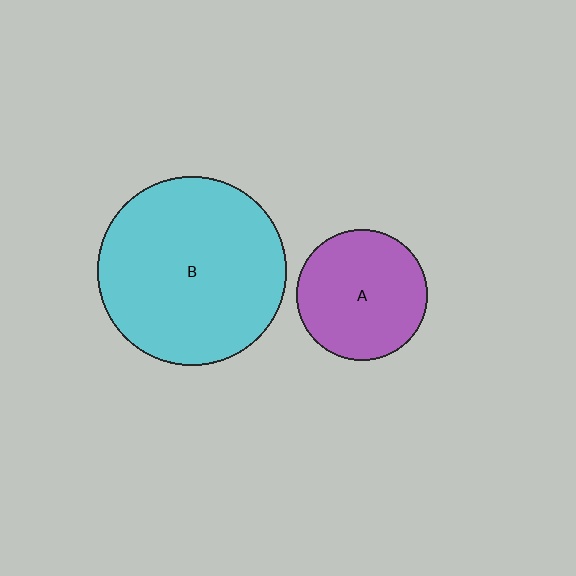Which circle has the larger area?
Circle B (cyan).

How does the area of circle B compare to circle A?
Approximately 2.1 times.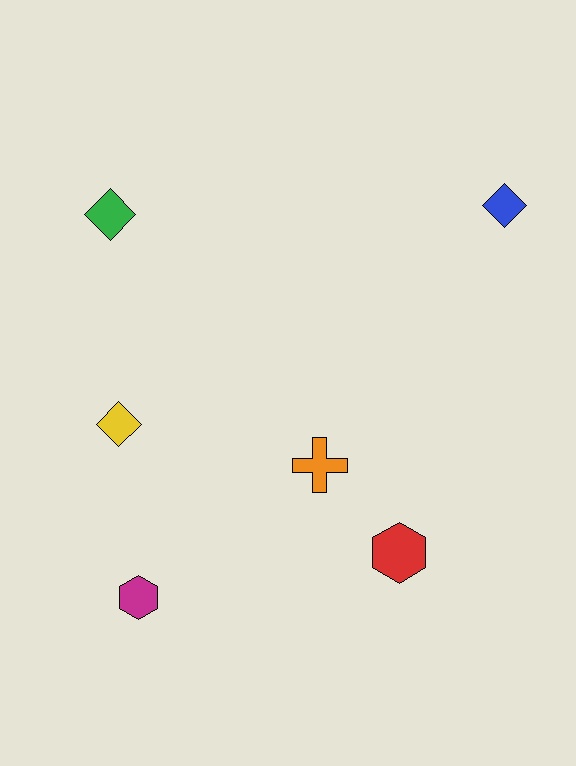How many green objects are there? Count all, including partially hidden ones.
There is 1 green object.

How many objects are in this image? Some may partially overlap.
There are 6 objects.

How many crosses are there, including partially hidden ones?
There is 1 cross.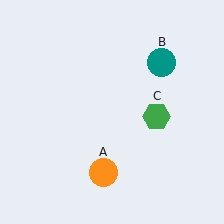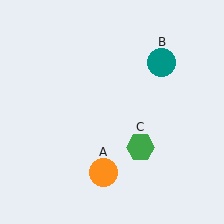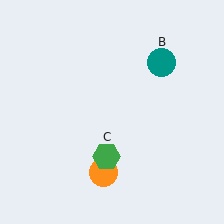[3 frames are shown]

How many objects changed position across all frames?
1 object changed position: green hexagon (object C).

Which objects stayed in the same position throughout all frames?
Orange circle (object A) and teal circle (object B) remained stationary.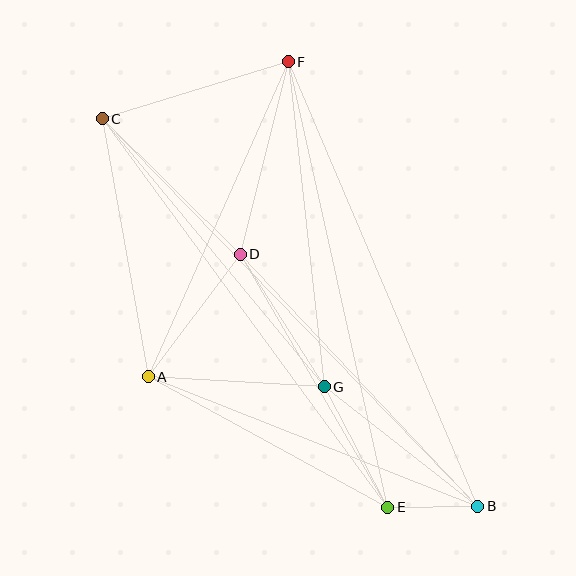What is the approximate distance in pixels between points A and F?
The distance between A and F is approximately 345 pixels.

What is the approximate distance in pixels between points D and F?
The distance between D and F is approximately 199 pixels.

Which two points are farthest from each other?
Points B and C are farthest from each other.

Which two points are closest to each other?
Points B and E are closest to each other.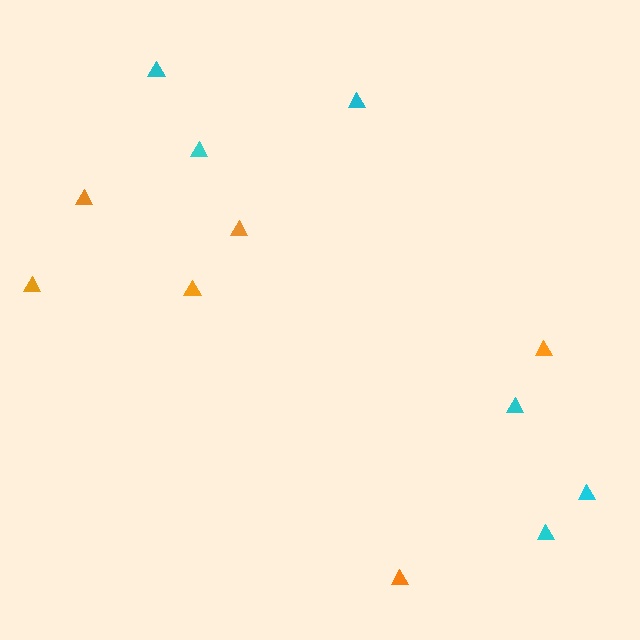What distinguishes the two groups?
There are 2 groups: one group of cyan triangles (6) and one group of orange triangles (6).